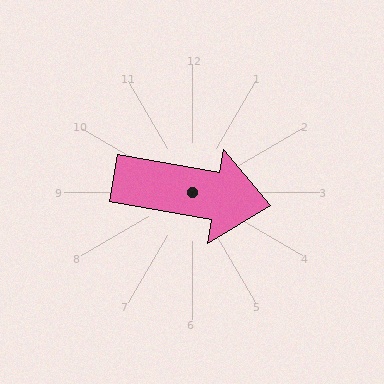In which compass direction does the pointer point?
East.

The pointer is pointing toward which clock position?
Roughly 3 o'clock.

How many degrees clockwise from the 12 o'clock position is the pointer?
Approximately 100 degrees.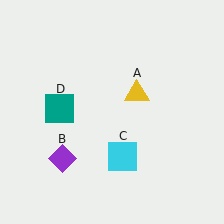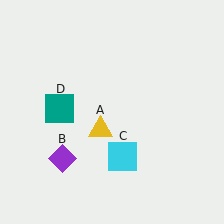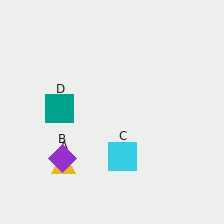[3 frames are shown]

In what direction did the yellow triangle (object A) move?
The yellow triangle (object A) moved down and to the left.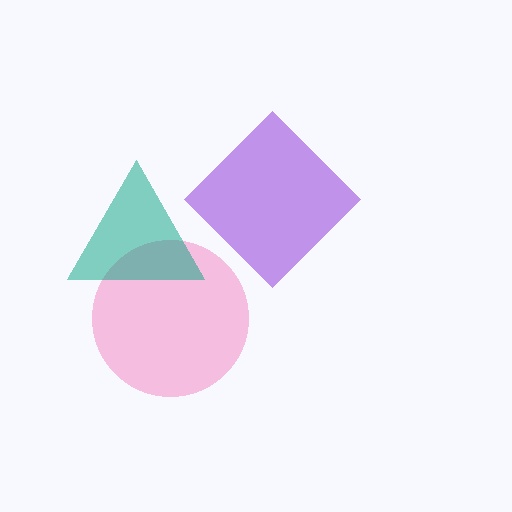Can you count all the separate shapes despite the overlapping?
Yes, there are 3 separate shapes.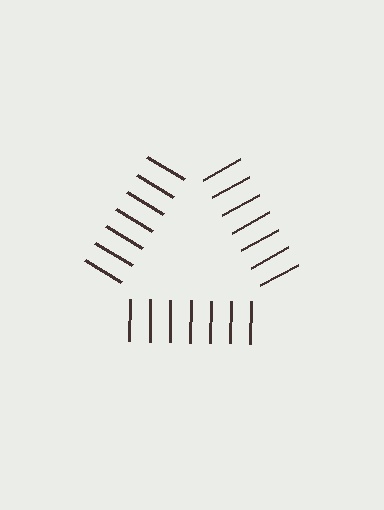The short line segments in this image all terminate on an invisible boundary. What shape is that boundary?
An illusory triangle — the line segments terminate on its edges but no continuous stroke is drawn.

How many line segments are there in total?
21 — 7 along each of the 3 edges.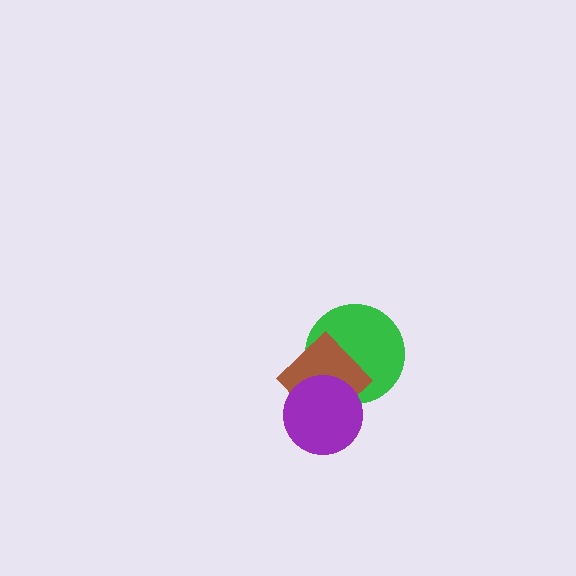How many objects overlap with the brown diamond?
2 objects overlap with the brown diamond.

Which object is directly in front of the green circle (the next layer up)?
The brown diamond is directly in front of the green circle.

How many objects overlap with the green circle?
2 objects overlap with the green circle.